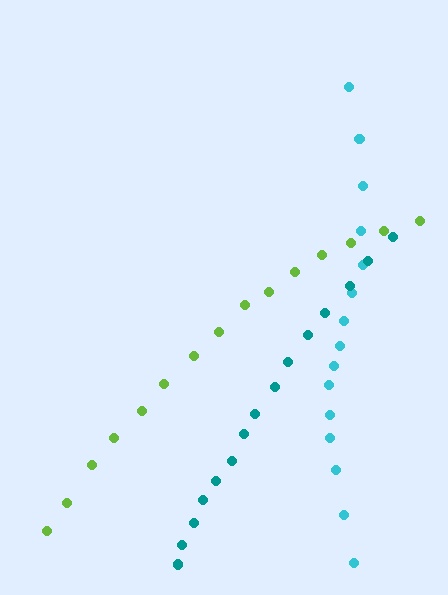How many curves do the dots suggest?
There are 3 distinct paths.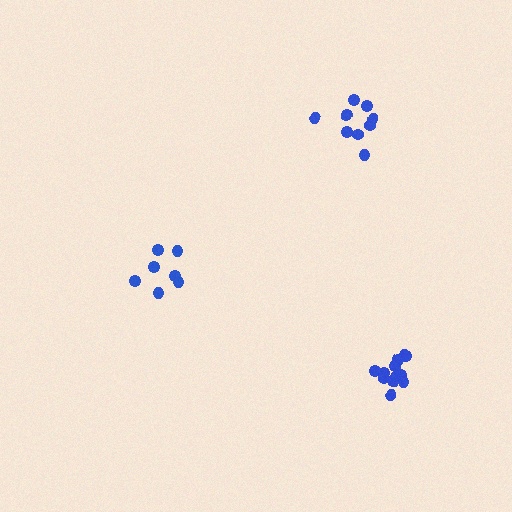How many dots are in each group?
Group 1: 7 dots, Group 2: 12 dots, Group 3: 9 dots (28 total).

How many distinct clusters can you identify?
There are 3 distinct clusters.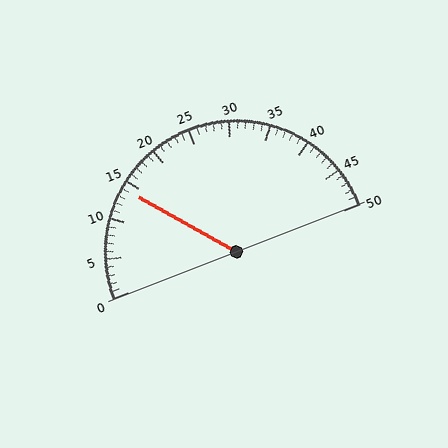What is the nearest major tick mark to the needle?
The nearest major tick mark is 15.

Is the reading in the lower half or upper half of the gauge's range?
The reading is in the lower half of the range (0 to 50).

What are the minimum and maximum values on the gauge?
The gauge ranges from 0 to 50.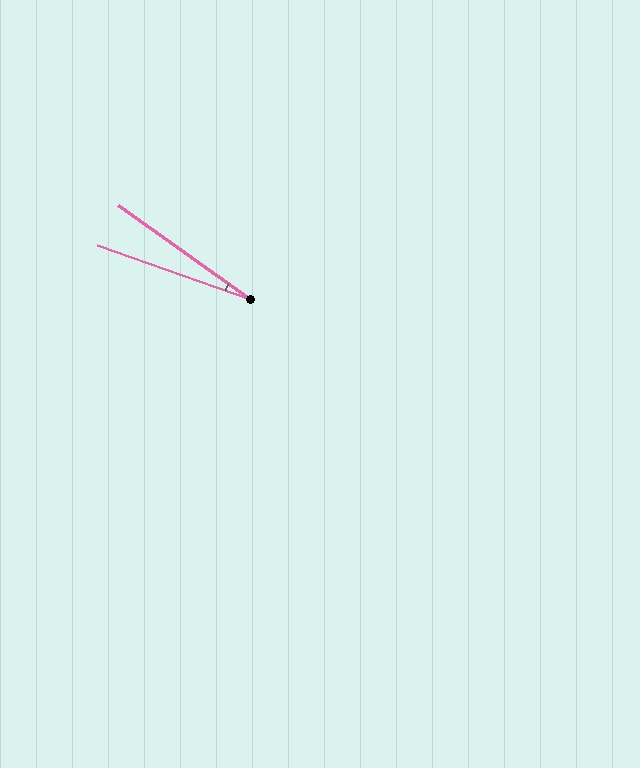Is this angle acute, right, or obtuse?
It is acute.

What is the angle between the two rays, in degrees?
Approximately 16 degrees.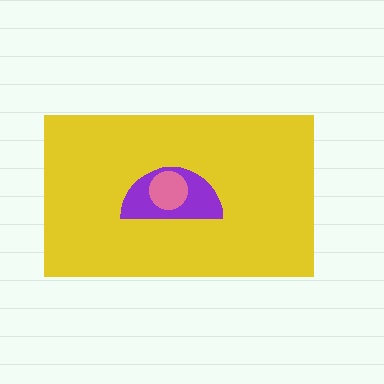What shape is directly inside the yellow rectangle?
The purple semicircle.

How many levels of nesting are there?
3.